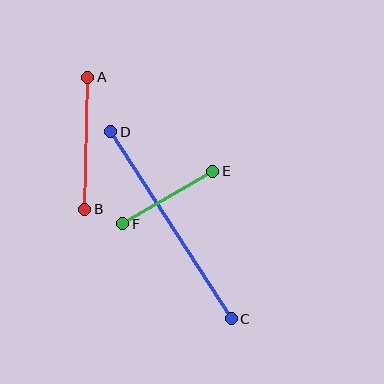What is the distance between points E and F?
The distance is approximately 104 pixels.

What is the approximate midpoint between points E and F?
The midpoint is at approximately (168, 198) pixels.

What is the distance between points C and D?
The distance is approximately 223 pixels.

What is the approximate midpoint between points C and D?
The midpoint is at approximately (171, 225) pixels.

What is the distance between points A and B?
The distance is approximately 132 pixels.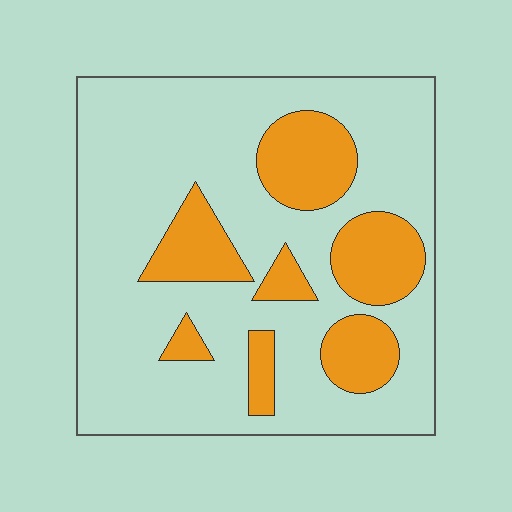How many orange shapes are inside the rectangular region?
7.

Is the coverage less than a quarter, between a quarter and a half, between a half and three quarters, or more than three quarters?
Less than a quarter.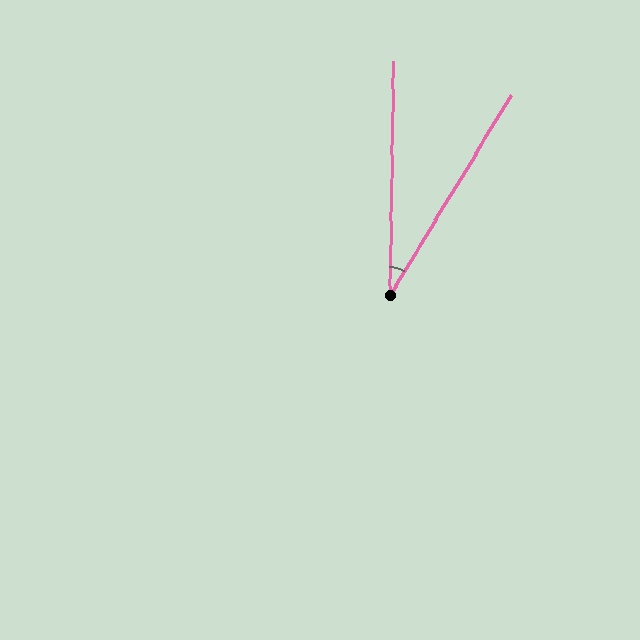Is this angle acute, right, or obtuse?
It is acute.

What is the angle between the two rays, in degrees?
Approximately 30 degrees.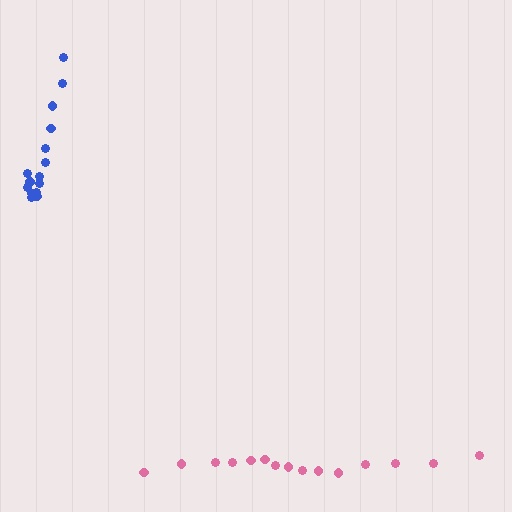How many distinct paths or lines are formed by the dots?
There are 2 distinct paths.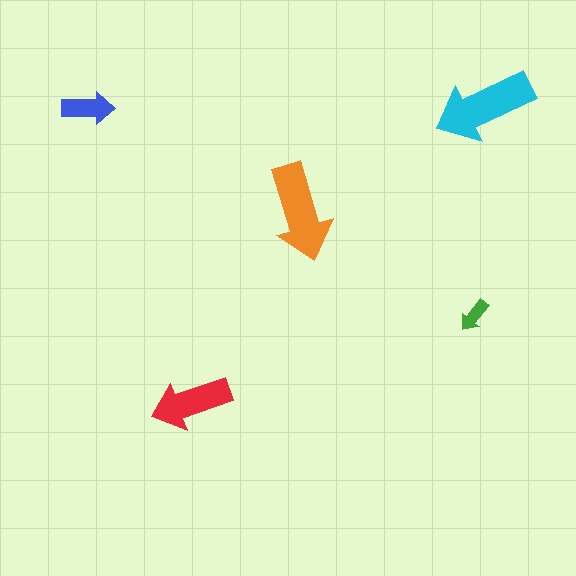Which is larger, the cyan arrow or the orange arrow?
The cyan one.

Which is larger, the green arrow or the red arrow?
The red one.